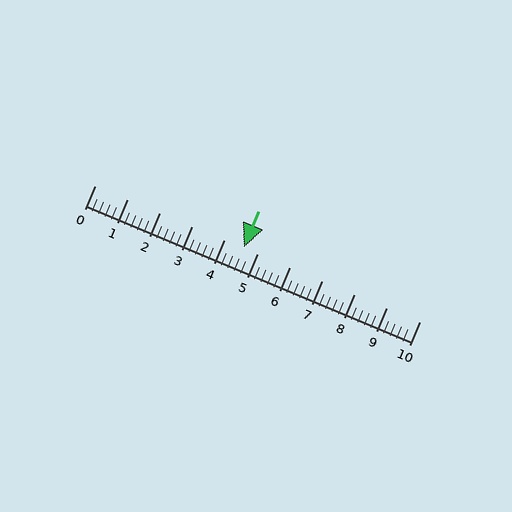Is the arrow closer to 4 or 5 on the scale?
The arrow is closer to 5.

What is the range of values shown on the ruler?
The ruler shows values from 0 to 10.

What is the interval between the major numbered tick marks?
The major tick marks are spaced 1 units apart.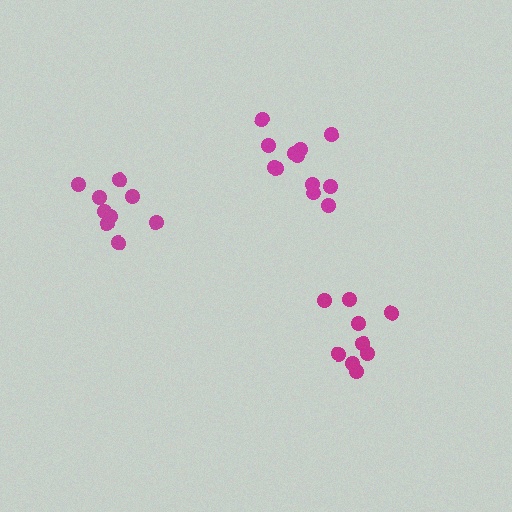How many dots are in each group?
Group 1: 9 dots, Group 2: 12 dots, Group 3: 9 dots (30 total).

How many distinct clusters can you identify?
There are 3 distinct clusters.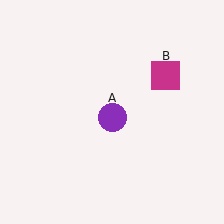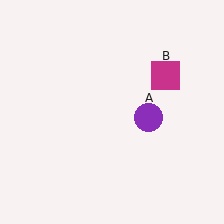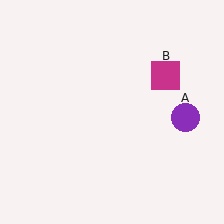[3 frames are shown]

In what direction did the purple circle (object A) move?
The purple circle (object A) moved right.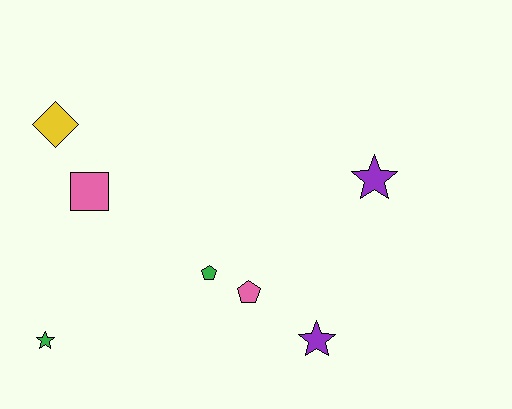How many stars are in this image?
There are 3 stars.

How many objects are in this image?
There are 7 objects.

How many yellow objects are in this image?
There is 1 yellow object.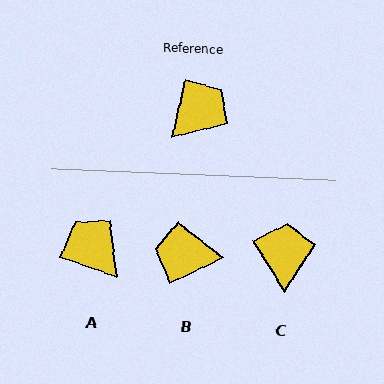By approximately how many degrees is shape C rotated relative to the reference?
Approximately 44 degrees counter-clockwise.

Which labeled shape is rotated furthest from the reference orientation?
B, about 129 degrees away.